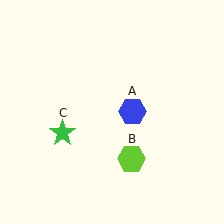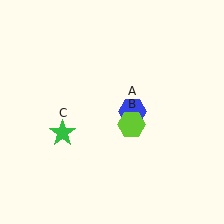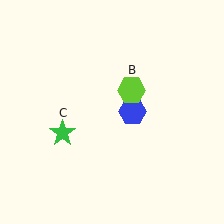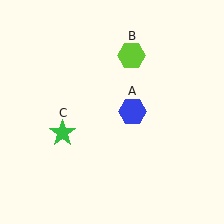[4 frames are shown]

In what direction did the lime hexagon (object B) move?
The lime hexagon (object B) moved up.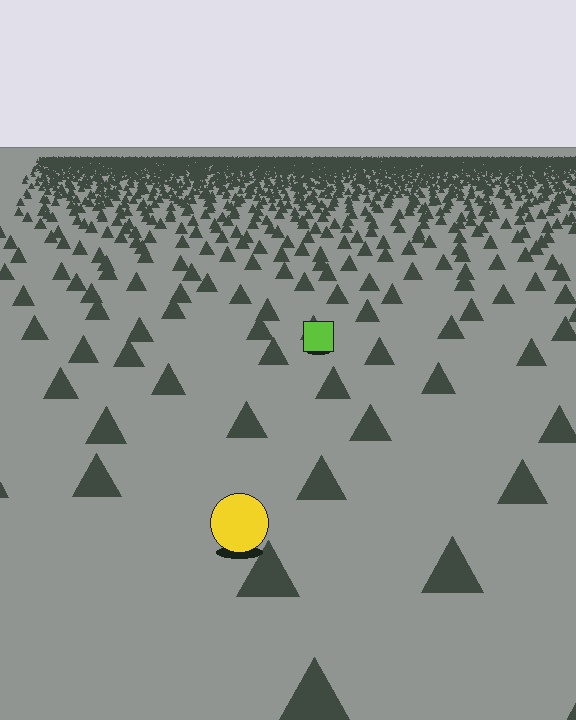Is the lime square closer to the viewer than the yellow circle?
No. The yellow circle is closer — you can tell from the texture gradient: the ground texture is coarser near it.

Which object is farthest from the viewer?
The lime square is farthest from the viewer. It appears smaller and the ground texture around it is denser.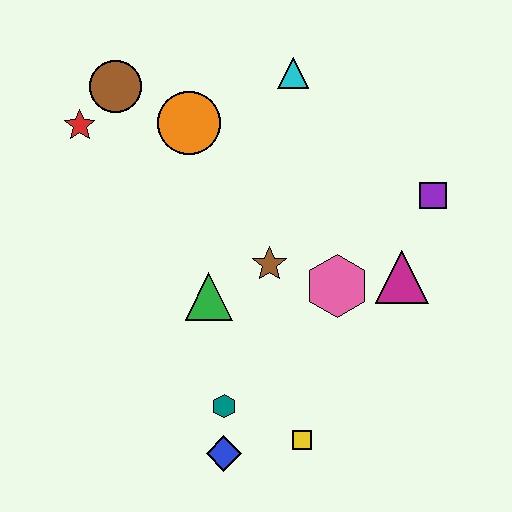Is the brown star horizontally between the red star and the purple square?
Yes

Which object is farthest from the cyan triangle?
The blue diamond is farthest from the cyan triangle.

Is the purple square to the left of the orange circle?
No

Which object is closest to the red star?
The brown circle is closest to the red star.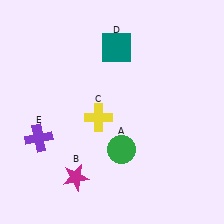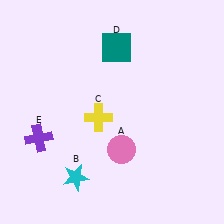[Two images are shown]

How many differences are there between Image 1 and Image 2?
There are 2 differences between the two images.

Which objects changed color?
A changed from green to pink. B changed from magenta to cyan.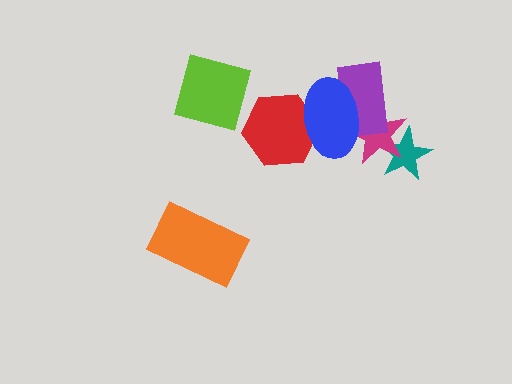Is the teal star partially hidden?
Yes, it is partially covered by another shape.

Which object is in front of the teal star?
The magenta star is in front of the teal star.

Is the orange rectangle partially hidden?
No, no other shape covers it.